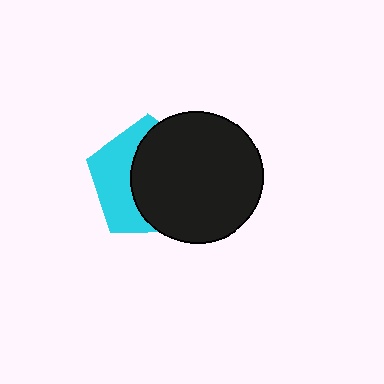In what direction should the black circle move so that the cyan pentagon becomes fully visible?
The black circle should move right. That is the shortest direction to clear the overlap and leave the cyan pentagon fully visible.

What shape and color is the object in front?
The object in front is a black circle.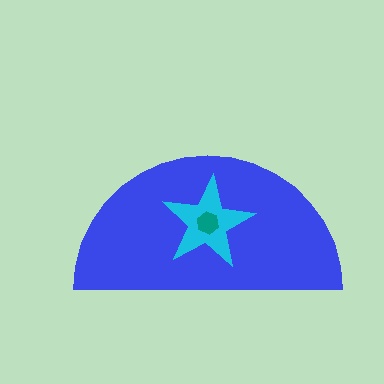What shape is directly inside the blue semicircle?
The cyan star.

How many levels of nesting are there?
3.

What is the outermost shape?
The blue semicircle.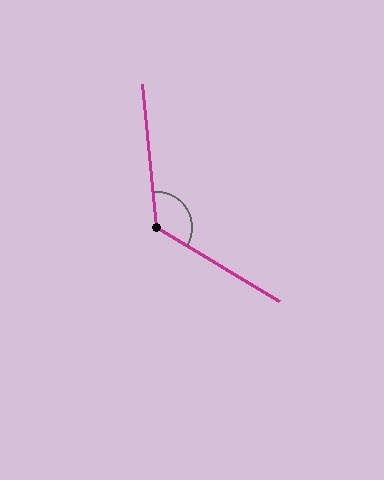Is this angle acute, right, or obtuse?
It is obtuse.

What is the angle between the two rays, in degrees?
Approximately 127 degrees.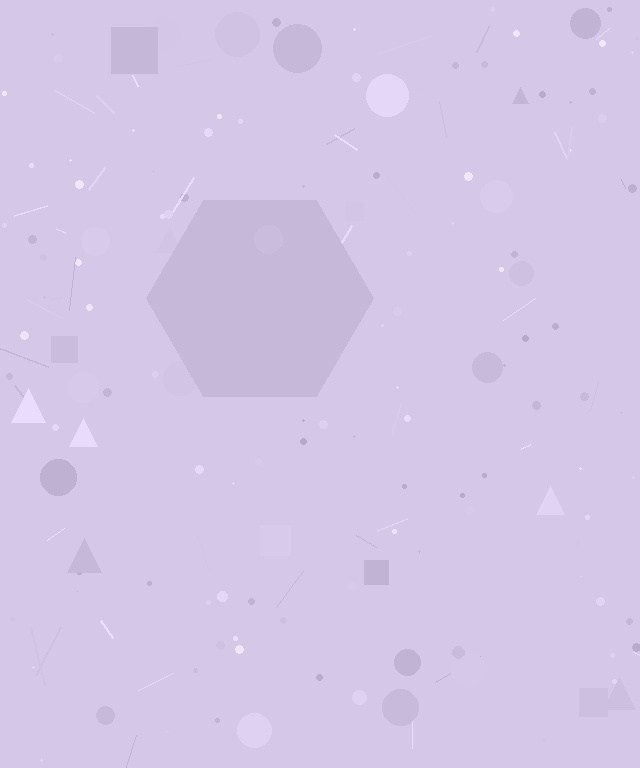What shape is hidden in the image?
A hexagon is hidden in the image.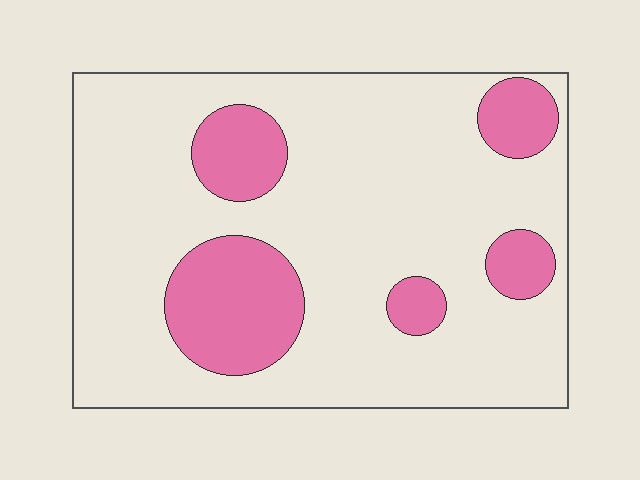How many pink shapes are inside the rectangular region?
5.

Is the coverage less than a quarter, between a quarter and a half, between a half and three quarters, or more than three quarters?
Less than a quarter.